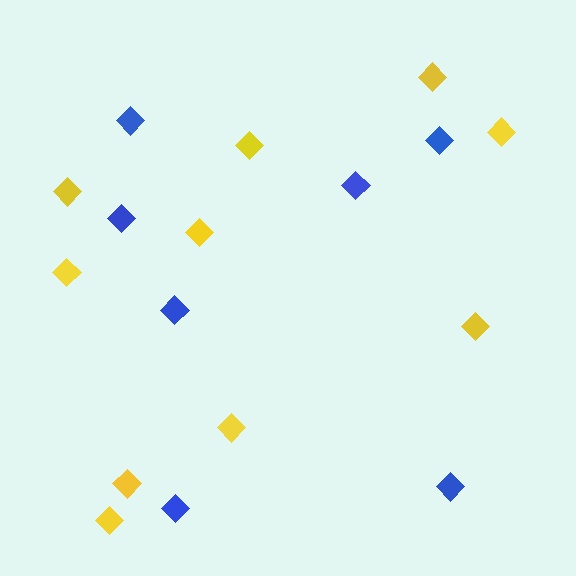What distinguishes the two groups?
There are 2 groups: one group of blue diamonds (7) and one group of yellow diamonds (10).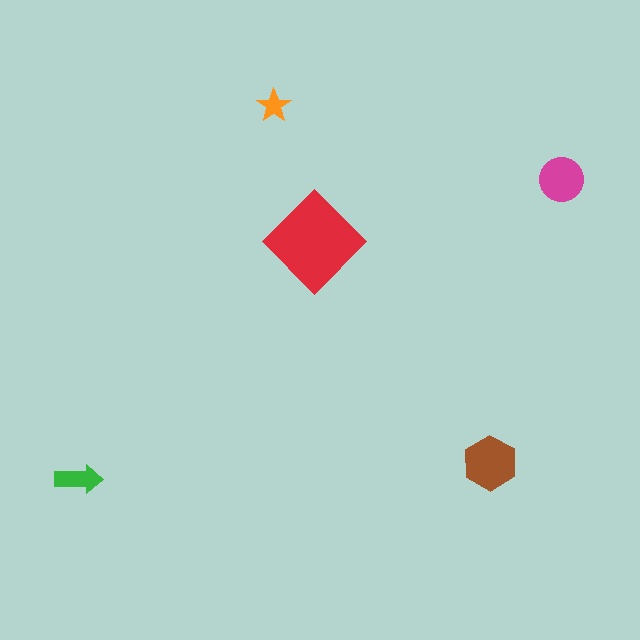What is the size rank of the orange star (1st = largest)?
5th.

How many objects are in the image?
There are 5 objects in the image.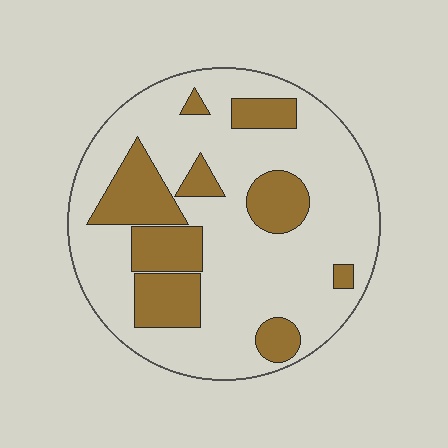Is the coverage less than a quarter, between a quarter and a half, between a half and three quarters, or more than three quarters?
Between a quarter and a half.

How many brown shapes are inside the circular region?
9.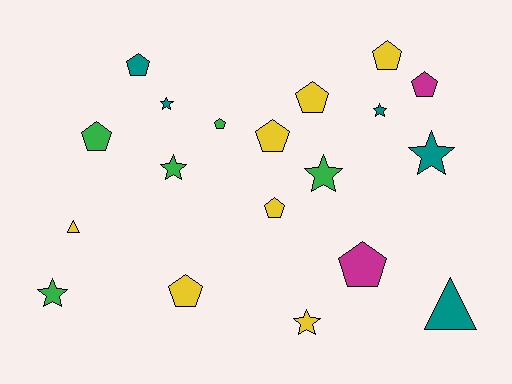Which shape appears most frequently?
Pentagon, with 10 objects.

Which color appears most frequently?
Yellow, with 7 objects.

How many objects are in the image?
There are 19 objects.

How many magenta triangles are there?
There are no magenta triangles.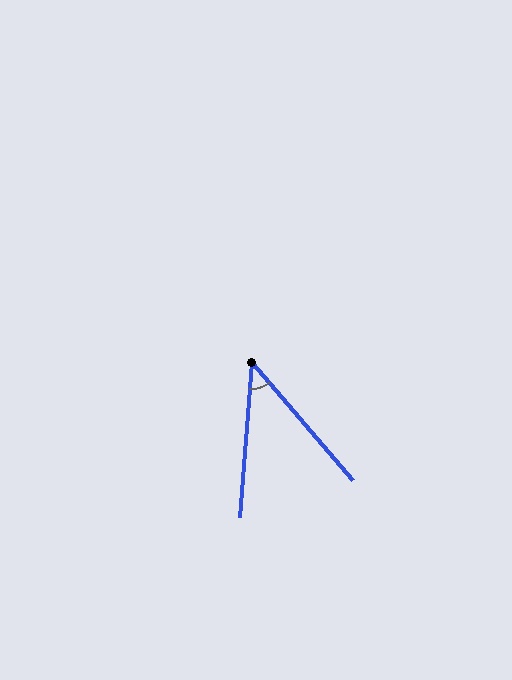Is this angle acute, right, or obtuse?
It is acute.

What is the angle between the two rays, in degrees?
Approximately 45 degrees.